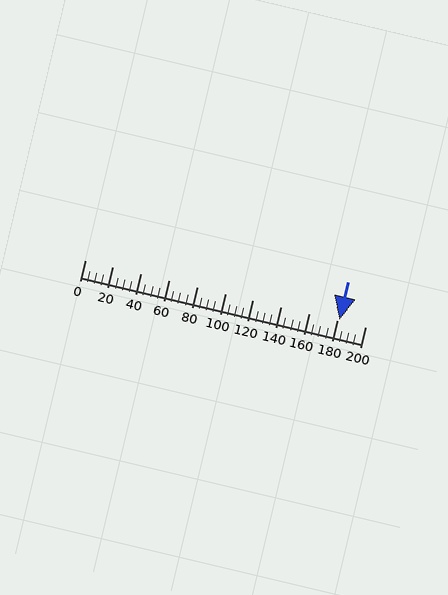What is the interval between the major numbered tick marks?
The major tick marks are spaced 20 units apart.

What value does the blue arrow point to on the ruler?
The blue arrow points to approximately 182.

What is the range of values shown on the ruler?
The ruler shows values from 0 to 200.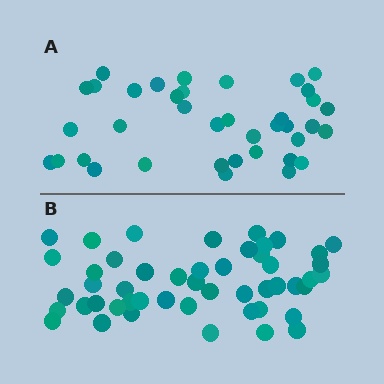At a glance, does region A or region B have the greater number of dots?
Region B (the bottom region) has more dots.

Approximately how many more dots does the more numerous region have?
Region B has roughly 12 or so more dots than region A.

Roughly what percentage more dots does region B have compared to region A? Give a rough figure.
About 30% more.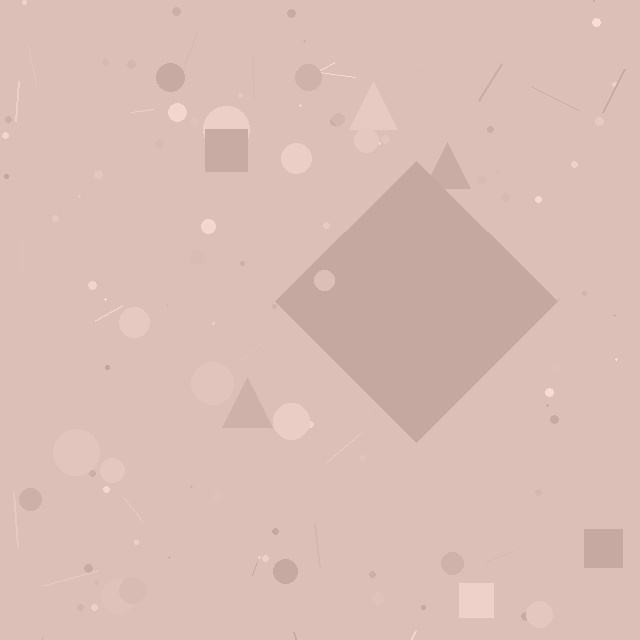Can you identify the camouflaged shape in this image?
The camouflaged shape is a diamond.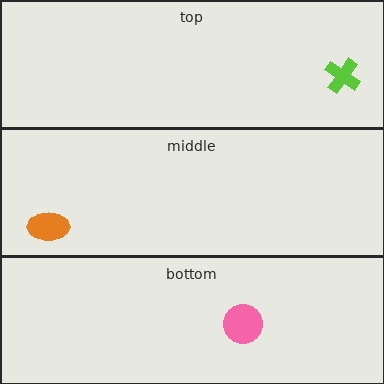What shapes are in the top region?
The lime cross.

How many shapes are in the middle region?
1.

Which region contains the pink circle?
The bottom region.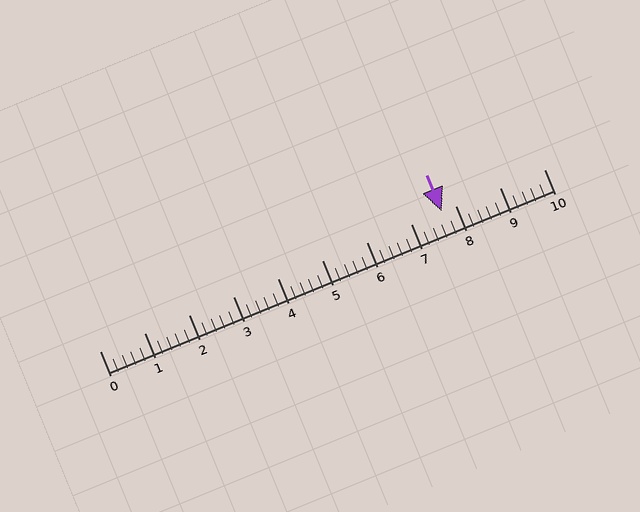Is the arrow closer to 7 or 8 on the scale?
The arrow is closer to 8.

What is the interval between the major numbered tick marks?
The major tick marks are spaced 1 units apart.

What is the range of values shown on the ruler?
The ruler shows values from 0 to 10.